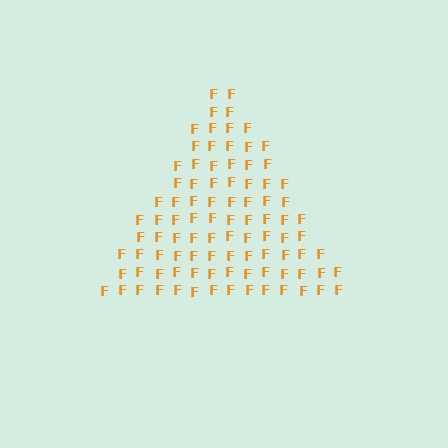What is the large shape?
The large shape is a triangle.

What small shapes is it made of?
It is made of small letter F's.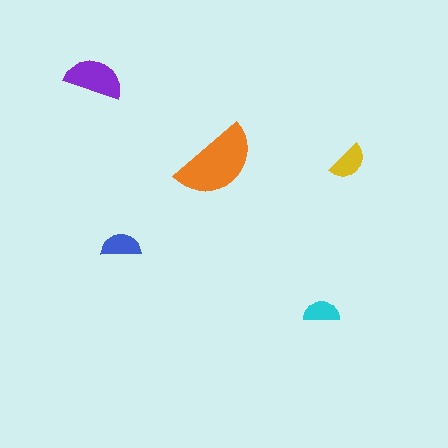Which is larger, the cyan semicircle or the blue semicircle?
The blue one.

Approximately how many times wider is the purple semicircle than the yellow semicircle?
About 1.5 times wider.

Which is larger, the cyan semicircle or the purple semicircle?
The purple one.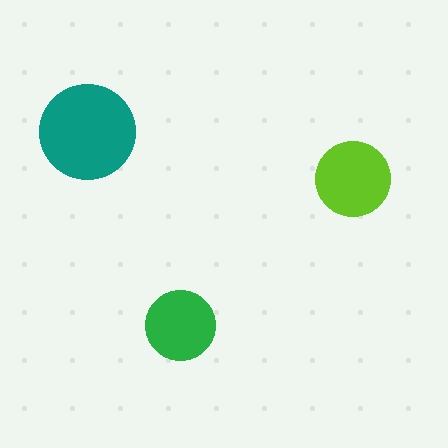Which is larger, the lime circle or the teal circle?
The teal one.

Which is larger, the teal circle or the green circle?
The teal one.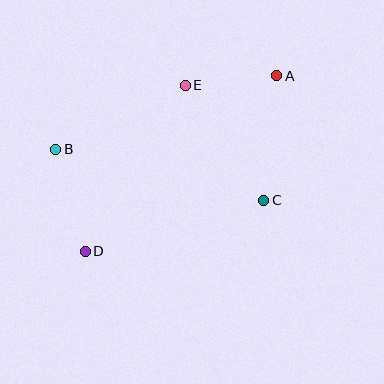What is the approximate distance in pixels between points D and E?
The distance between D and E is approximately 194 pixels.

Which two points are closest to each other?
Points A and E are closest to each other.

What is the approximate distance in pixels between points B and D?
The distance between B and D is approximately 106 pixels.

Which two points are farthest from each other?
Points A and D are farthest from each other.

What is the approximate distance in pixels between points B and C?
The distance between B and C is approximately 214 pixels.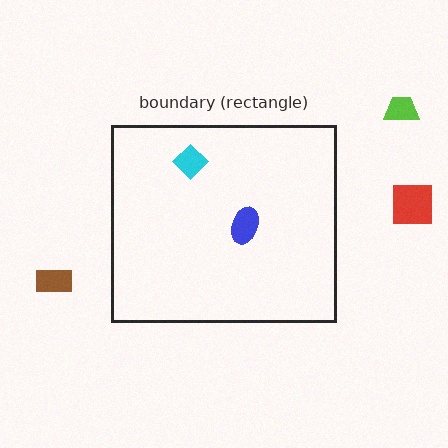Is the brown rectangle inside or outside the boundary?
Outside.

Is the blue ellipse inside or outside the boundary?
Inside.